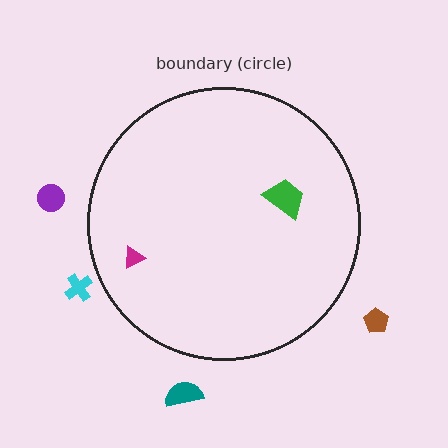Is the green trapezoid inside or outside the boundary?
Inside.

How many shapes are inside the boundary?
2 inside, 4 outside.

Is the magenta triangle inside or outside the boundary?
Inside.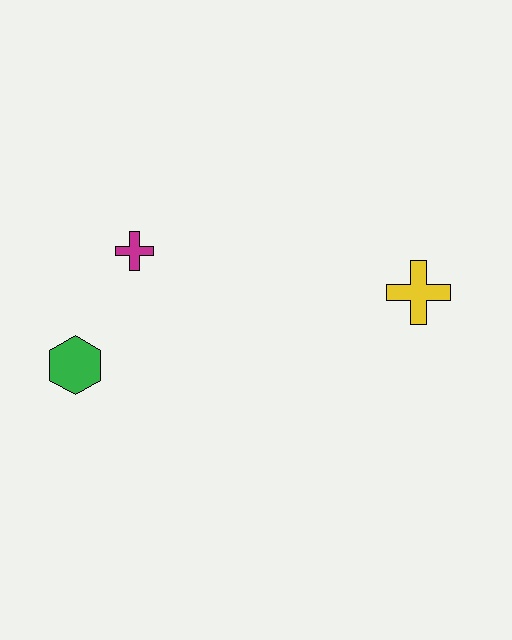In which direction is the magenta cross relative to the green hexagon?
The magenta cross is above the green hexagon.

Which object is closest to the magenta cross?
The green hexagon is closest to the magenta cross.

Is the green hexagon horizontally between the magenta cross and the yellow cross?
No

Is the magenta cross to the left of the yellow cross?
Yes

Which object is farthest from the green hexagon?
The yellow cross is farthest from the green hexagon.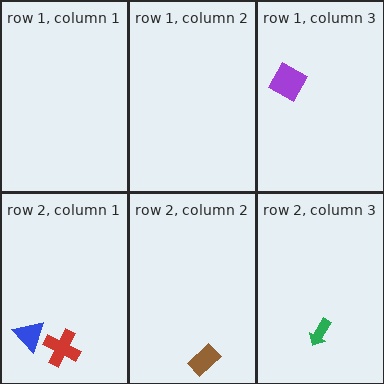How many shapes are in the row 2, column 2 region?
1.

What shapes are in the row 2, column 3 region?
The green arrow.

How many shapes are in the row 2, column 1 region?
2.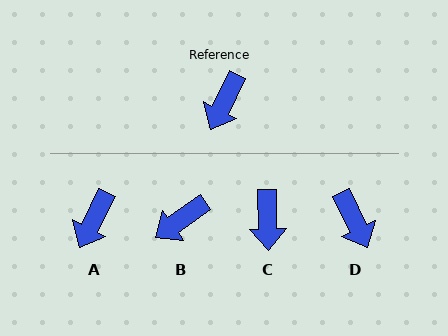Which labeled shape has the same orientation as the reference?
A.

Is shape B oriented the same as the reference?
No, it is off by about 29 degrees.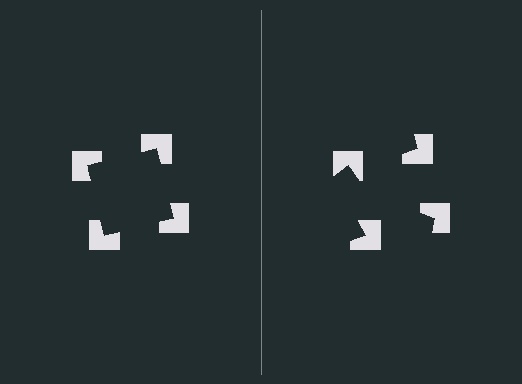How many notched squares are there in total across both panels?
8 — 4 on each side.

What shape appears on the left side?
An illusory square.